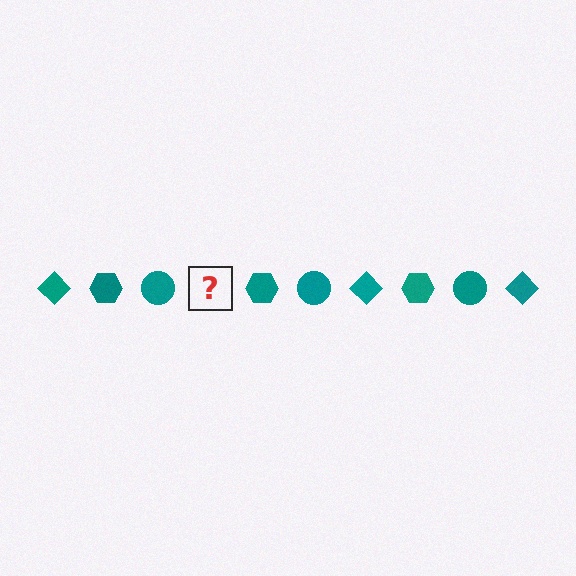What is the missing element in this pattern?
The missing element is a teal diamond.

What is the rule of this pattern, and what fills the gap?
The rule is that the pattern cycles through diamond, hexagon, circle shapes in teal. The gap should be filled with a teal diamond.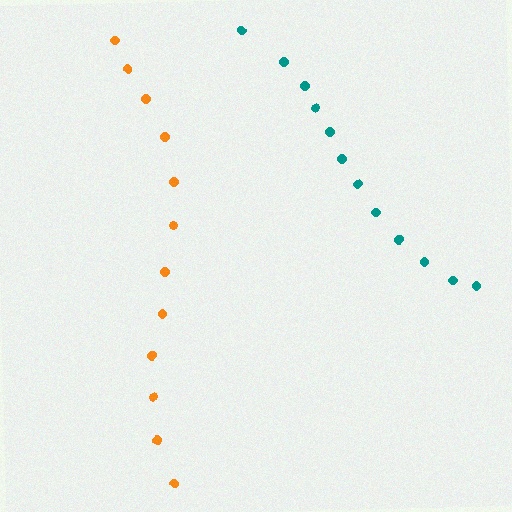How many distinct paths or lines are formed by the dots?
There are 2 distinct paths.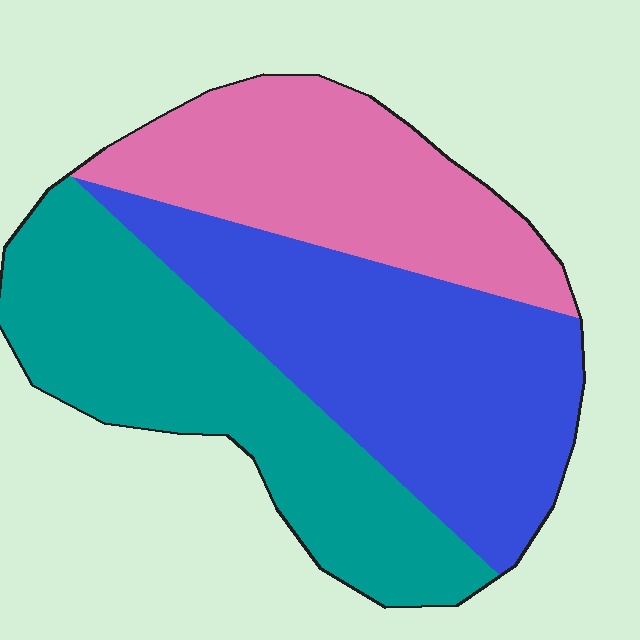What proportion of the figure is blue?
Blue covers about 40% of the figure.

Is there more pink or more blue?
Blue.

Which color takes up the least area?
Pink, at roughly 30%.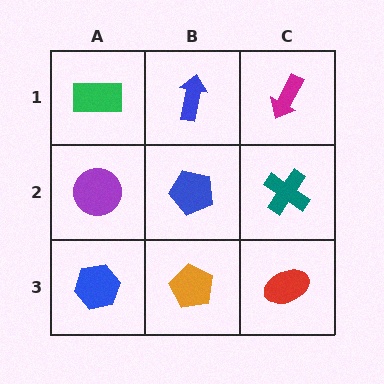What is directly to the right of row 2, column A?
A blue pentagon.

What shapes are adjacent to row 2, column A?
A green rectangle (row 1, column A), a blue hexagon (row 3, column A), a blue pentagon (row 2, column B).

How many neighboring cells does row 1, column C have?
2.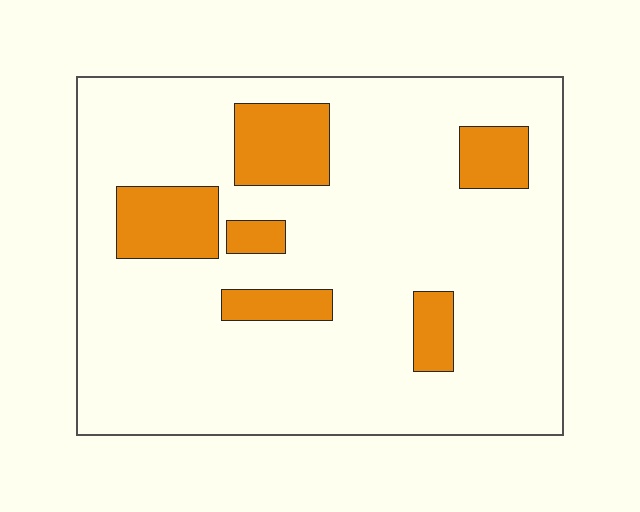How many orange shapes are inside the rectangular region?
6.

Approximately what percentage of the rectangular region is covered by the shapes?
Approximately 15%.